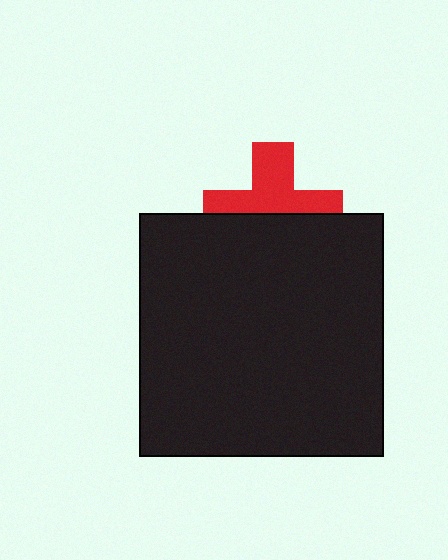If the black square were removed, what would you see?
You would see the complete red cross.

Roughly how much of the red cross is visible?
About half of it is visible (roughly 53%).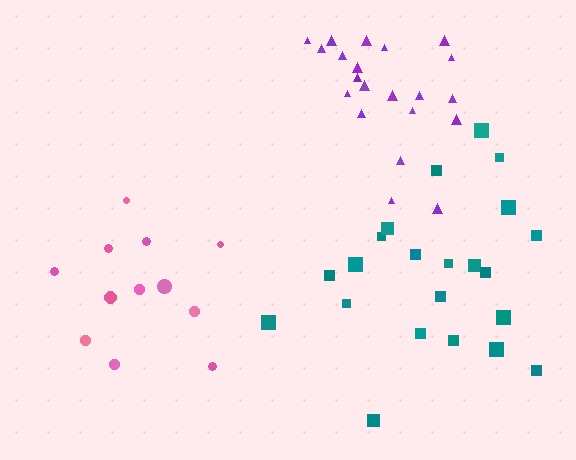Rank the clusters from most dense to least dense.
purple, teal, pink.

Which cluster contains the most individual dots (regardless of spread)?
Teal (22).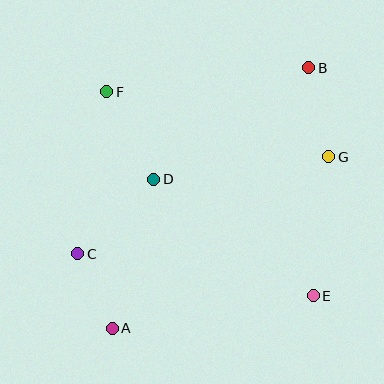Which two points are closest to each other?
Points A and C are closest to each other.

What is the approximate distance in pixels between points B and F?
The distance between B and F is approximately 203 pixels.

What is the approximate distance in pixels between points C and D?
The distance between C and D is approximately 106 pixels.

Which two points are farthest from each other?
Points A and B are farthest from each other.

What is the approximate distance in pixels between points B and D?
The distance between B and D is approximately 191 pixels.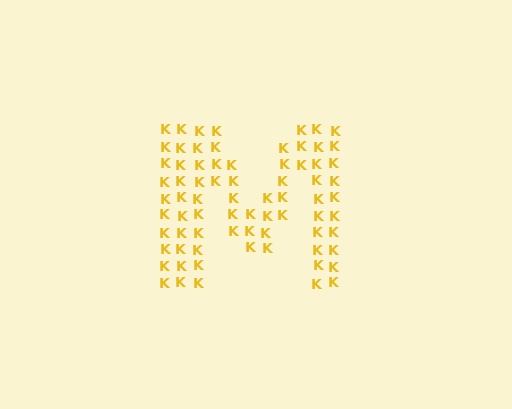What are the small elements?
The small elements are letter K's.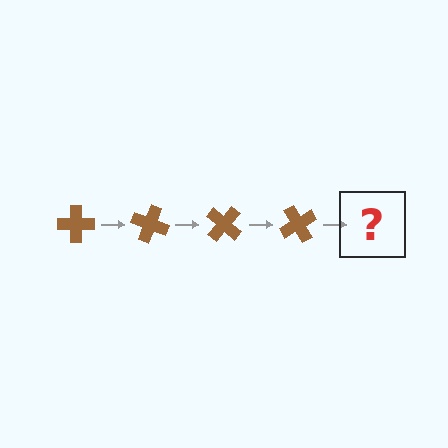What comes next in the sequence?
The next element should be a brown cross rotated 80 degrees.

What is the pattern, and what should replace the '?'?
The pattern is that the cross rotates 20 degrees each step. The '?' should be a brown cross rotated 80 degrees.